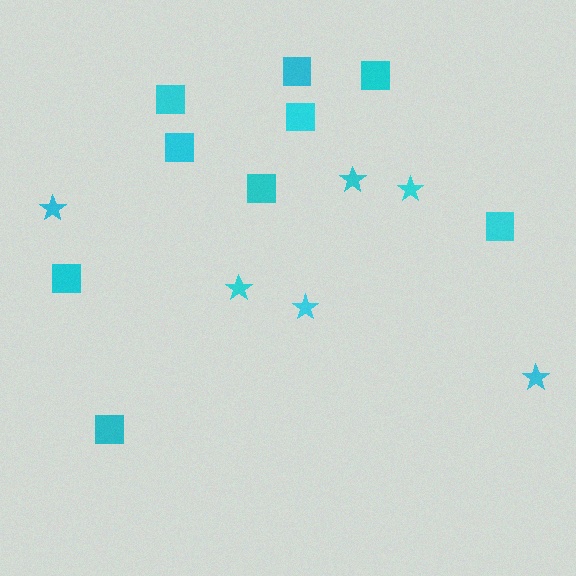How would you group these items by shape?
There are 2 groups: one group of stars (6) and one group of squares (9).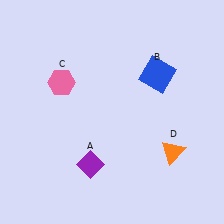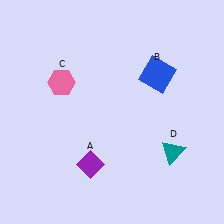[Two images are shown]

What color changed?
The triangle (D) changed from orange in Image 1 to teal in Image 2.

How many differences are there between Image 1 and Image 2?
There is 1 difference between the two images.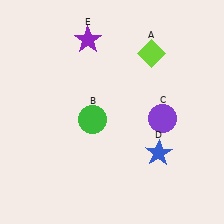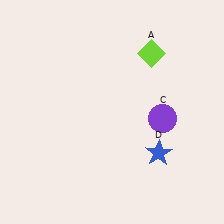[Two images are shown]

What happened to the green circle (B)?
The green circle (B) was removed in Image 2. It was in the bottom-left area of Image 1.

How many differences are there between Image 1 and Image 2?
There are 2 differences between the two images.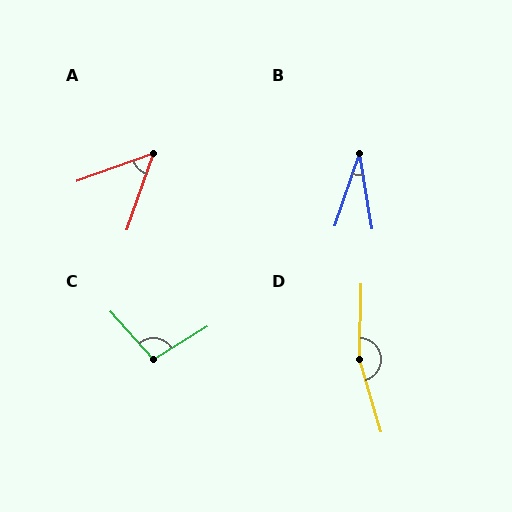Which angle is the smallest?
B, at approximately 28 degrees.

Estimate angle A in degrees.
Approximately 51 degrees.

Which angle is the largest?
D, at approximately 163 degrees.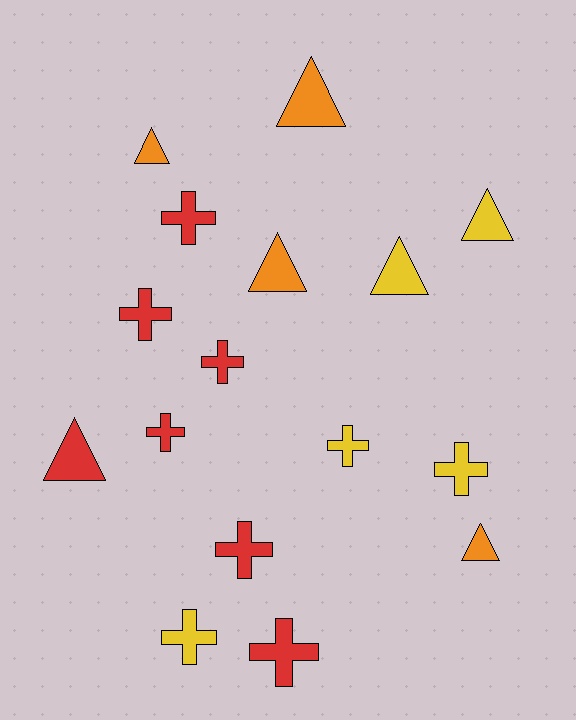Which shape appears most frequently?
Cross, with 9 objects.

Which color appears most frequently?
Red, with 7 objects.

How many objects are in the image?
There are 16 objects.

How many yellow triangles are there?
There are 2 yellow triangles.